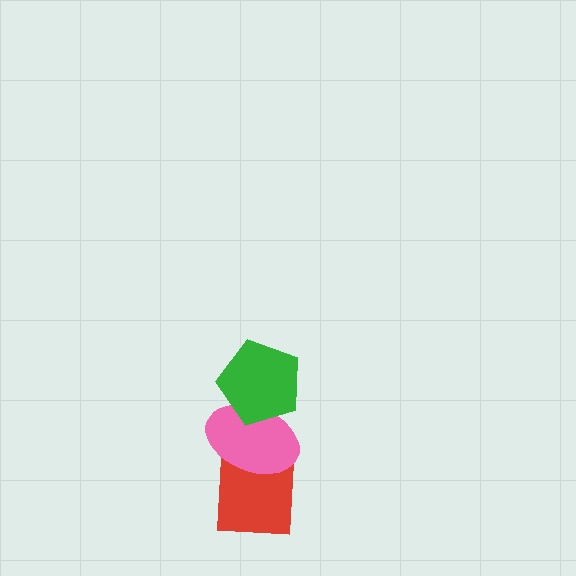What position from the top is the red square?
The red square is 3rd from the top.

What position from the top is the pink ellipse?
The pink ellipse is 2nd from the top.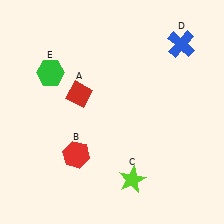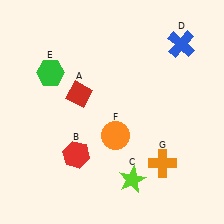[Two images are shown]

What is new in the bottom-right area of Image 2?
An orange circle (F) was added in the bottom-right area of Image 2.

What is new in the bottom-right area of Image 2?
An orange cross (G) was added in the bottom-right area of Image 2.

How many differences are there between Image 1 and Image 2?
There are 2 differences between the two images.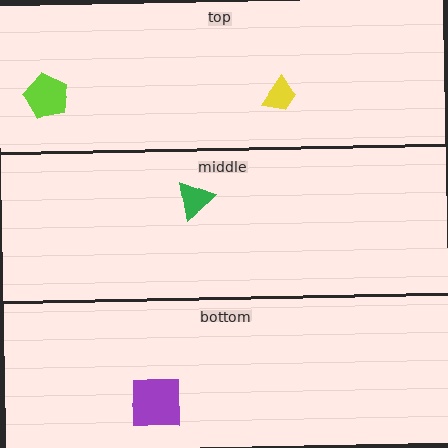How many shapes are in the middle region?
1.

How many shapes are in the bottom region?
1.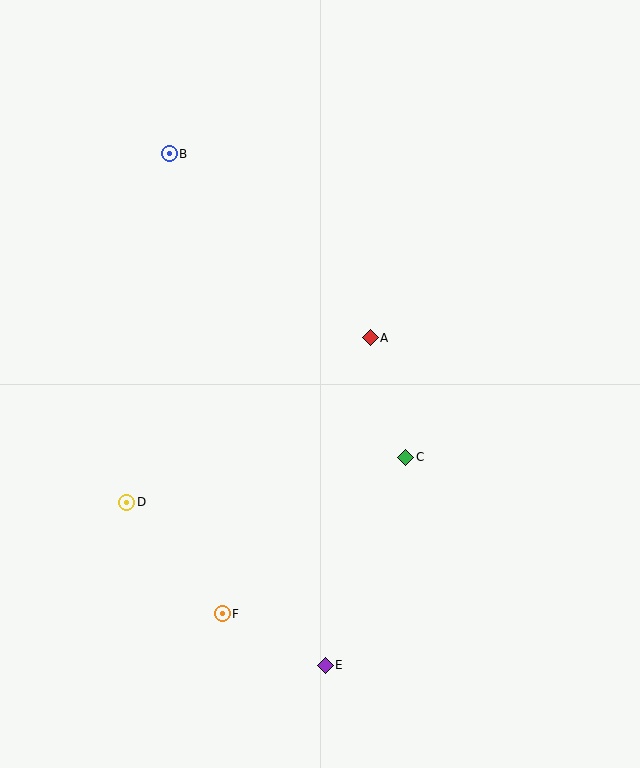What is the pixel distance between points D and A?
The distance between D and A is 294 pixels.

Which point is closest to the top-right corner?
Point A is closest to the top-right corner.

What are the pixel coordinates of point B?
Point B is at (169, 154).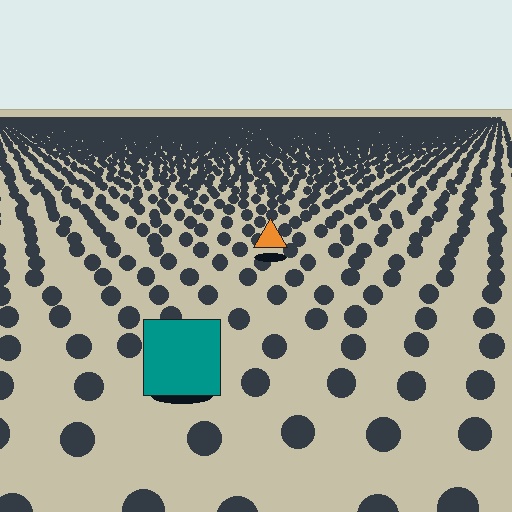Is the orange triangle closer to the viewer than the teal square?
No. The teal square is closer — you can tell from the texture gradient: the ground texture is coarser near it.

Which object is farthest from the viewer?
The orange triangle is farthest from the viewer. It appears smaller and the ground texture around it is denser.